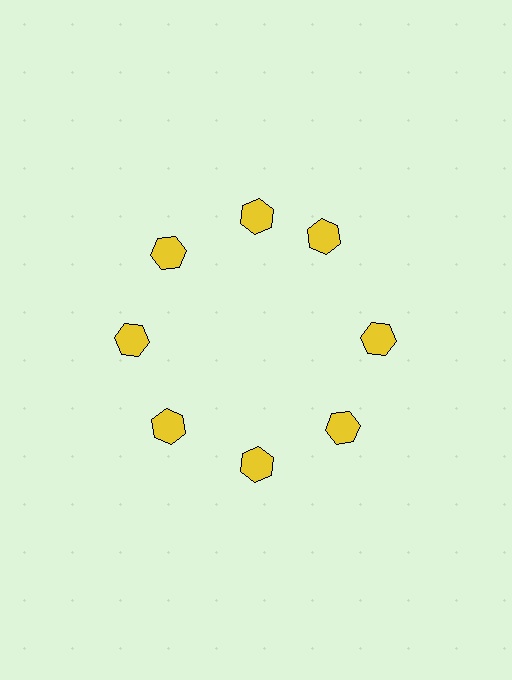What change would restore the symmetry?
The symmetry would be restored by rotating it back into even spacing with its neighbors so that all 8 hexagons sit at equal angles and equal distance from the center.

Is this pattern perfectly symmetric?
No. The 8 yellow hexagons are arranged in a ring, but one element near the 2 o'clock position is rotated out of alignment along the ring, breaking the 8-fold rotational symmetry.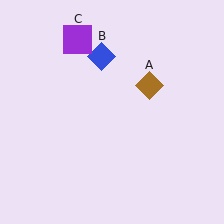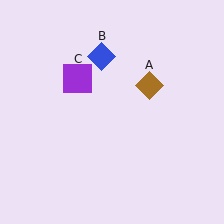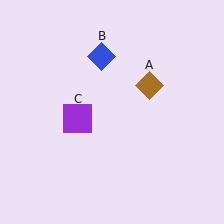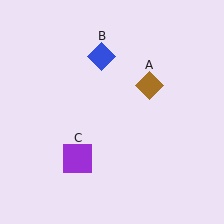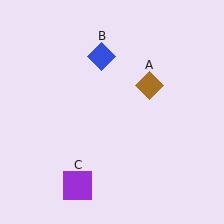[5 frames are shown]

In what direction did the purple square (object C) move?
The purple square (object C) moved down.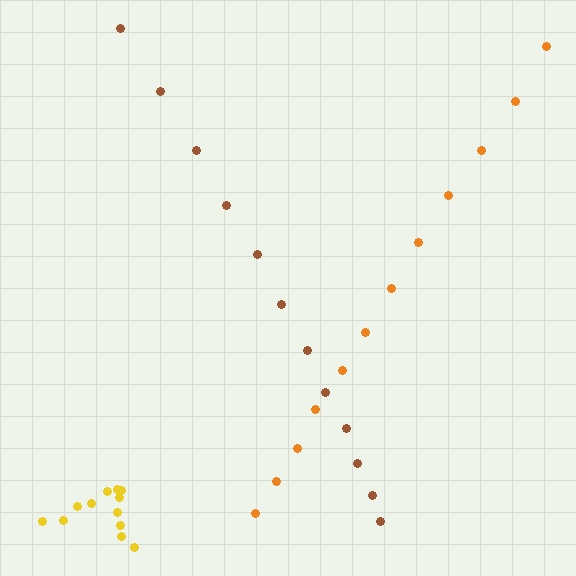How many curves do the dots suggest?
There are 3 distinct paths.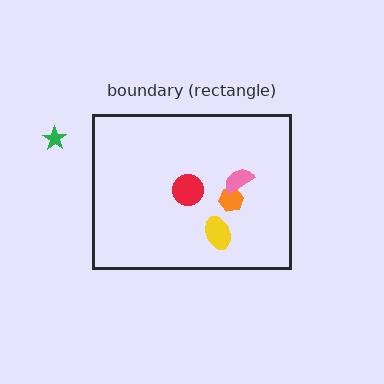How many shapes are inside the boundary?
4 inside, 1 outside.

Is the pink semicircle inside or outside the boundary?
Inside.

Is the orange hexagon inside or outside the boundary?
Inside.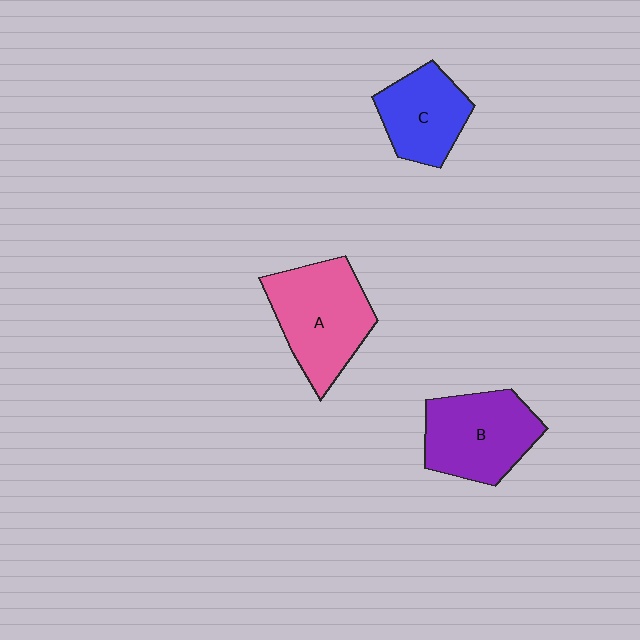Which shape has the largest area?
Shape A (pink).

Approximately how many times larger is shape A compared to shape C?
Approximately 1.4 times.